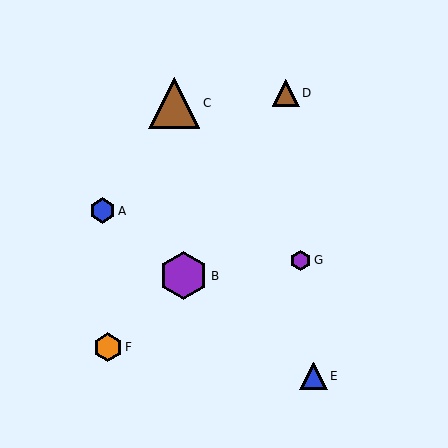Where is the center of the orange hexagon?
The center of the orange hexagon is at (108, 347).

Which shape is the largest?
The brown triangle (labeled C) is the largest.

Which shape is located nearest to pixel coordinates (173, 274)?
The purple hexagon (labeled B) at (183, 276) is nearest to that location.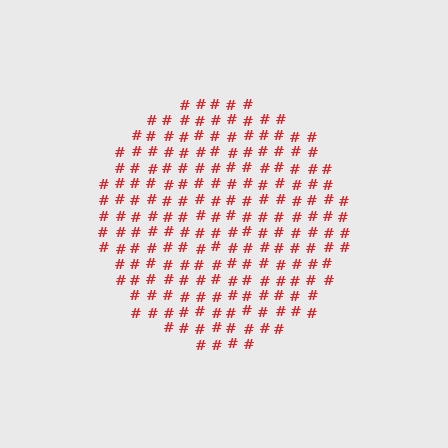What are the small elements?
The small elements are hash symbols.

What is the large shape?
The large shape is a circle.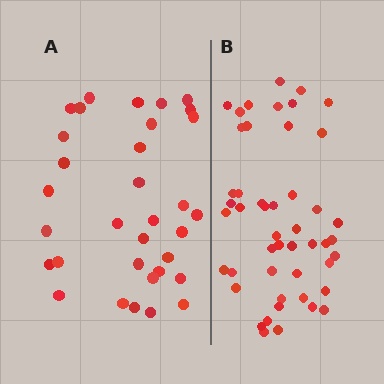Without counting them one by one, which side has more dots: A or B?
Region B (the right region) has more dots.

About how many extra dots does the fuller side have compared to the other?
Region B has approximately 15 more dots than region A.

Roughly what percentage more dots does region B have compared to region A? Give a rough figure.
About 45% more.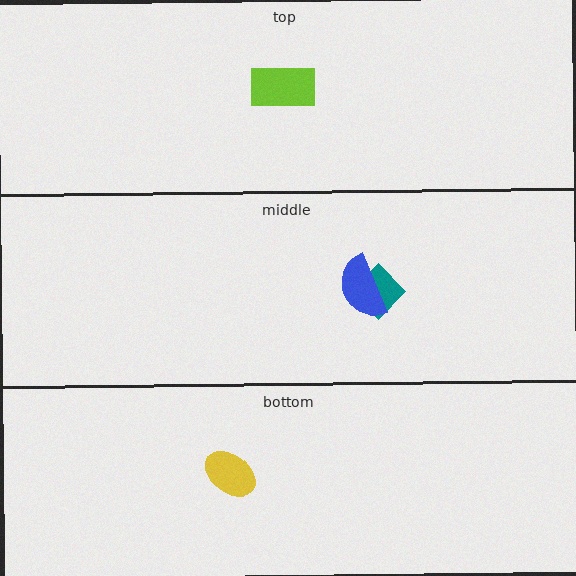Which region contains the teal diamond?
The middle region.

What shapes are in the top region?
The lime rectangle.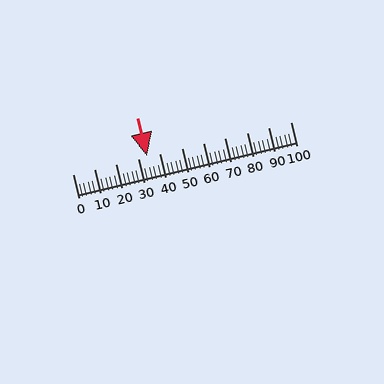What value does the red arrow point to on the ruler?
The red arrow points to approximately 34.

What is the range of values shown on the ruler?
The ruler shows values from 0 to 100.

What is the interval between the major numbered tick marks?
The major tick marks are spaced 10 units apart.